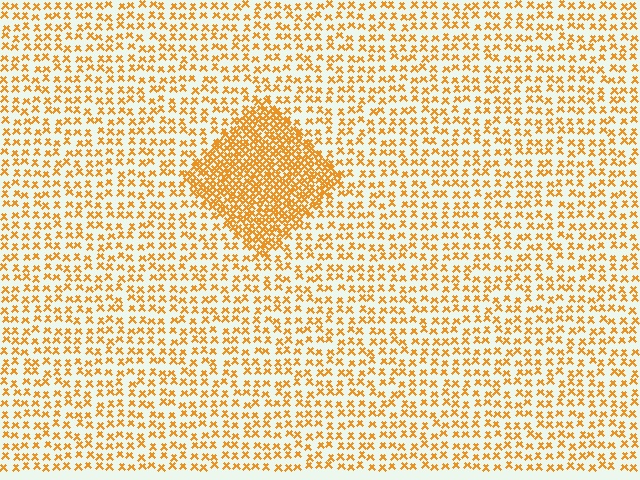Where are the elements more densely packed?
The elements are more densely packed inside the diamond boundary.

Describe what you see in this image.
The image contains small orange elements arranged at two different densities. A diamond-shaped region is visible where the elements are more densely packed than the surrounding area.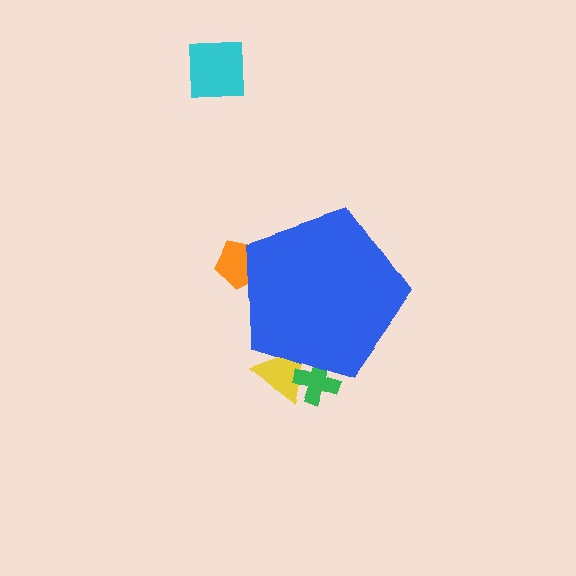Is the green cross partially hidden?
Yes, the green cross is partially hidden behind the blue pentagon.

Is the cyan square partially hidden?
No, the cyan square is fully visible.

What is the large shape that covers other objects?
A blue pentagon.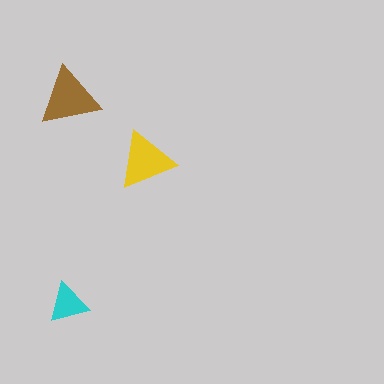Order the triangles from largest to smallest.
the brown one, the yellow one, the cyan one.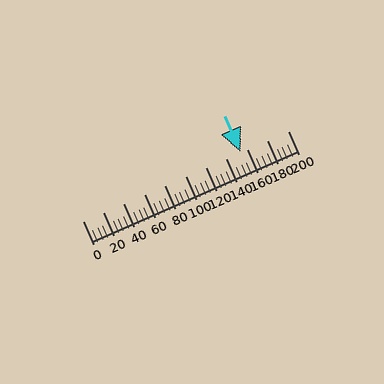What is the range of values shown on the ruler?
The ruler shows values from 0 to 200.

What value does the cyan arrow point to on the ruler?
The cyan arrow points to approximately 154.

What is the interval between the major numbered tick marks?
The major tick marks are spaced 20 units apart.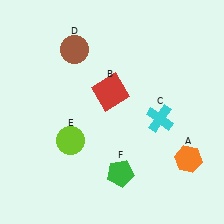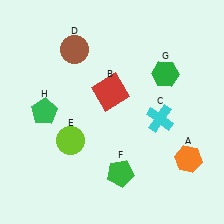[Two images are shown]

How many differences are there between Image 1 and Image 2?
There are 2 differences between the two images.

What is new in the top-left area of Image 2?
A green pentagon (H) was added in the top-left area of Image 2.